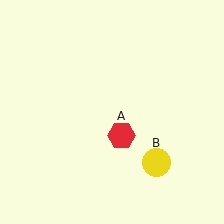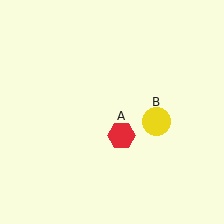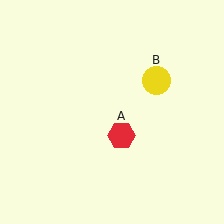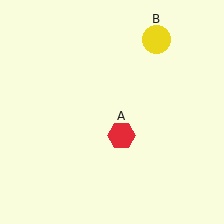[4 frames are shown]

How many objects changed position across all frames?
1 object changed position: yellow circle (object B).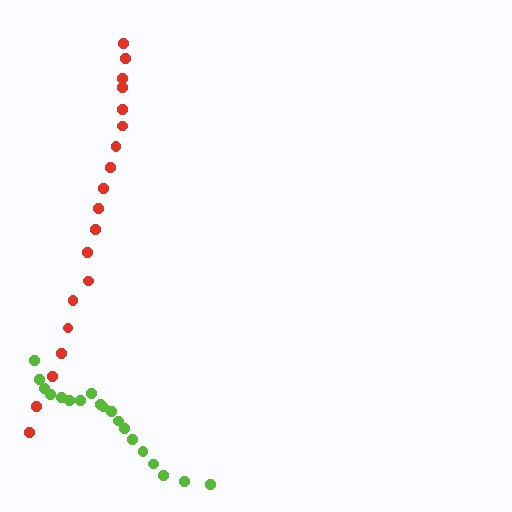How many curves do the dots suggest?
There are 2 distinct paths.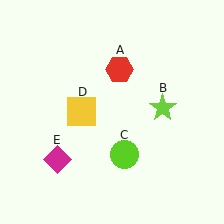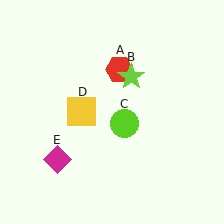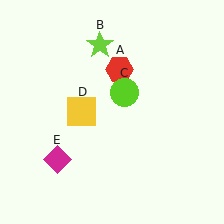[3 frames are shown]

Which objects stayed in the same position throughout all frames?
Red hexagon (object A) and yellow square (object D) and magenta diamond (object E) remained stationary.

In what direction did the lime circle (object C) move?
The lime circle (object C) moved up.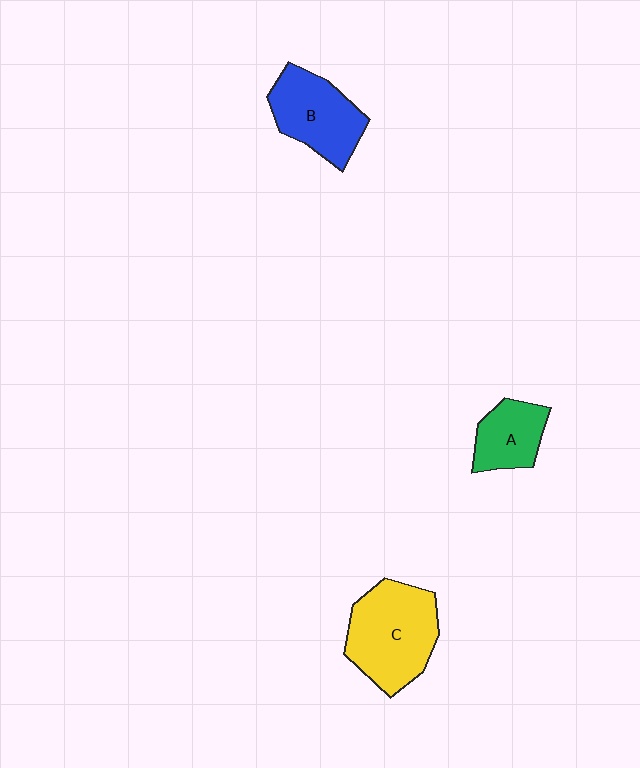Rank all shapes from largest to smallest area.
From largest to smallest: C (yellow), B (blue), A (green).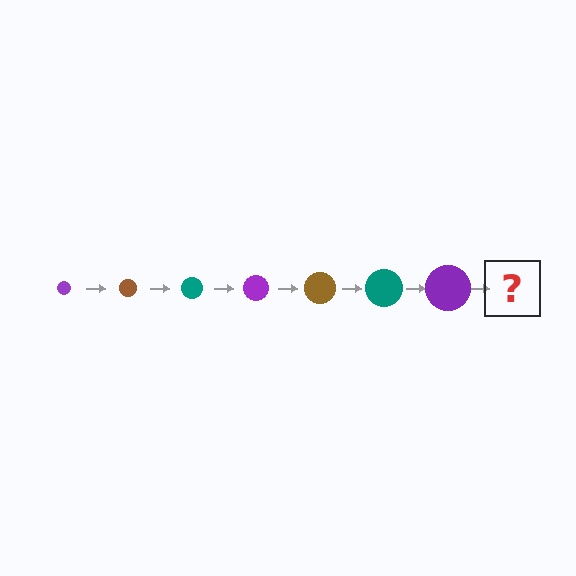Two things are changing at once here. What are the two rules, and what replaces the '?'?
The two rules are that the circle grows larger each step and the color cycles through purple, brown, and teal. The '?' should be a brown circle, larger than the previous one.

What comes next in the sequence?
The next element should be a brown circle, larger than the previous one.